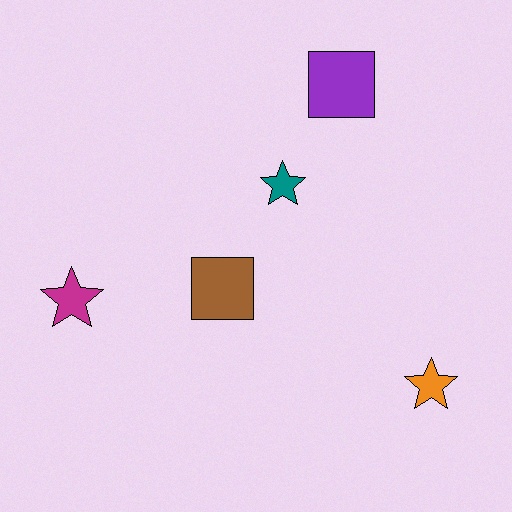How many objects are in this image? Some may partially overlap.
There are 5 objects.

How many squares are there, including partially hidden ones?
There are 2 squares.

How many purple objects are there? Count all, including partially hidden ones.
There is 1 purple object.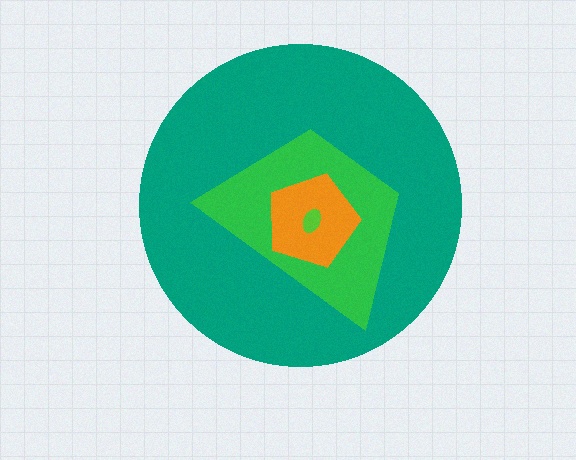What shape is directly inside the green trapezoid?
The orange pentagon.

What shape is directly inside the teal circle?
The green trapezoid.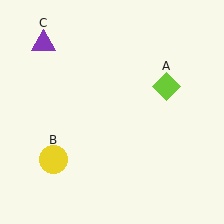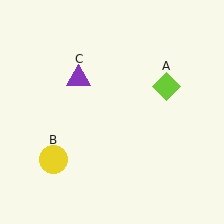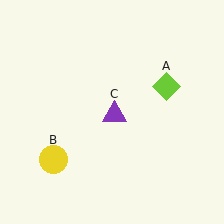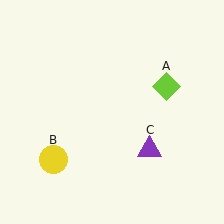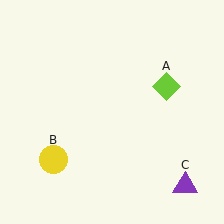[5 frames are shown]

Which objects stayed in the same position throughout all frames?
Lime diamond (object A) and yellow circle (object B) remained stationary.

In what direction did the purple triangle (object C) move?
The purple triangle (object C) moved down and to the right.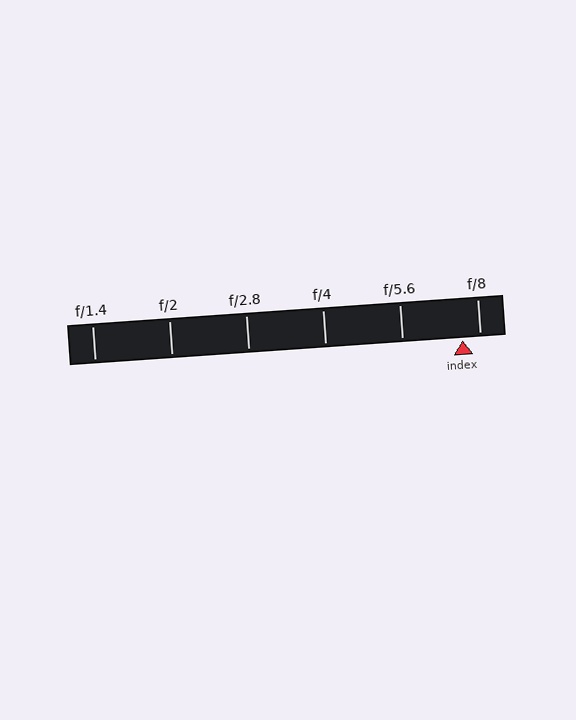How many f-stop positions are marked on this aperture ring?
There are 6 f-stop positions marked.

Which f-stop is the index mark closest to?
The index mark is closest to f/8.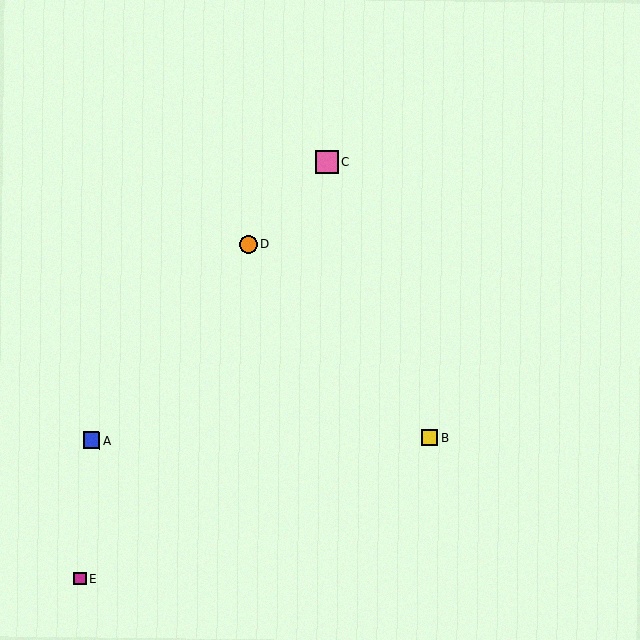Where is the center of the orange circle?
The center of the orange circle is at (248, 244).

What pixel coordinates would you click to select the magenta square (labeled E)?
Click at (80, 579) to select the magenta square E.